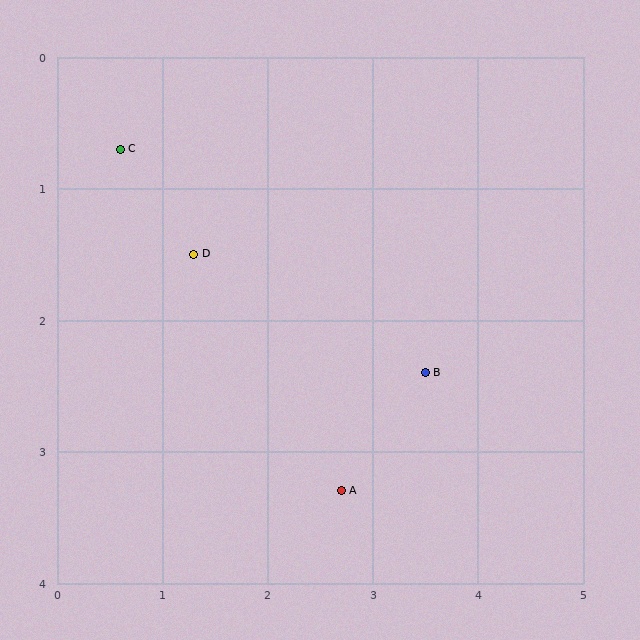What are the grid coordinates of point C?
Point C is at approximately (0.6, 0.7).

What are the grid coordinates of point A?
Point A is at approximately (2.7, 3.3).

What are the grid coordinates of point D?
Point D is at approximately (1.3, 1.5).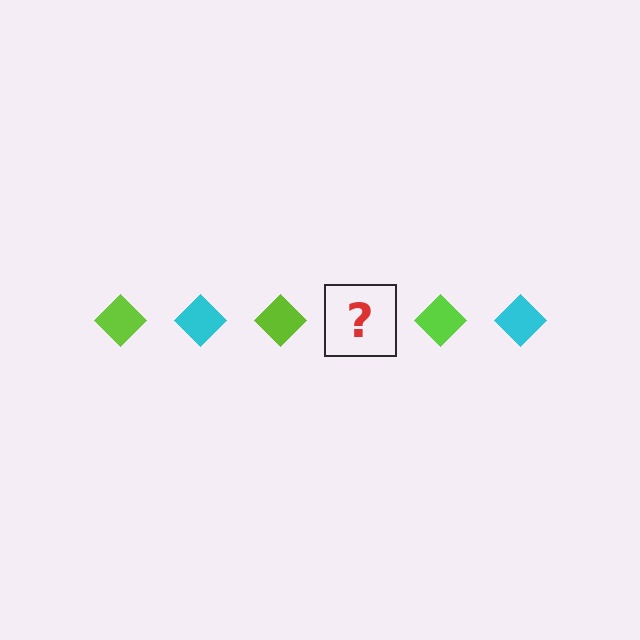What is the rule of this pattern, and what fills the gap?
The rule is that the pattern cycles through lime, cyan diamonds. The gap should be filled with a cyan diamond.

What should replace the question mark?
The question mark should be replaced with a cyan diamond.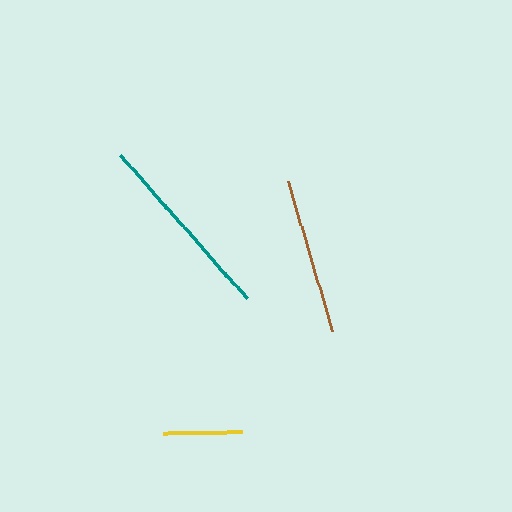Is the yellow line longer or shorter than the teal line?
The teal line is longer than the yellow line.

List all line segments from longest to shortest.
From longest to shortest: teal, brown, yellow.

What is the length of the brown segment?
The brown segment is approximately 156 pixels long.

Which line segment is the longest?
The teal line is the longest at approximately 190 pixels.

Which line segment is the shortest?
The yellow line is the shortest at approximately 79 pixels.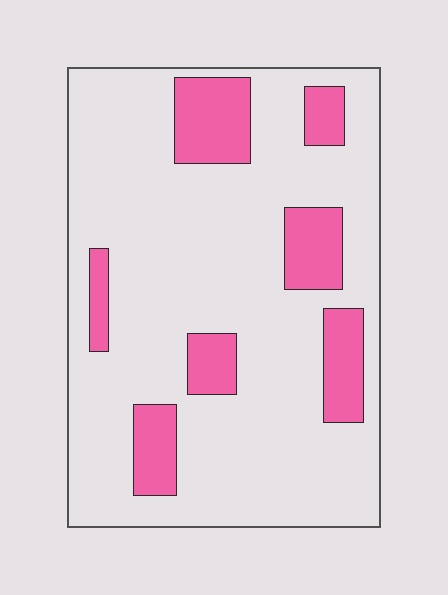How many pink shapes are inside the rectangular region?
7.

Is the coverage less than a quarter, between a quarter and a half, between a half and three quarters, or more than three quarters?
Less than a quarter.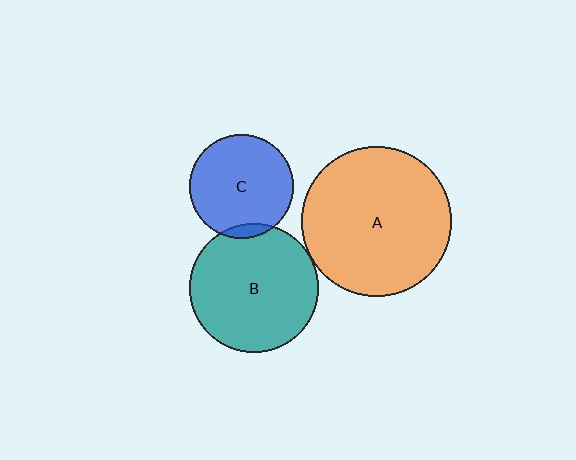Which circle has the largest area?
Circle A (orange).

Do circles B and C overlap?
Yes.